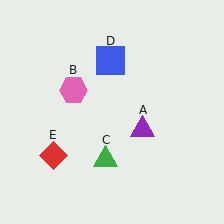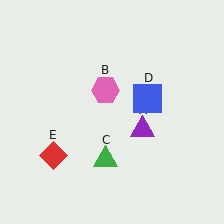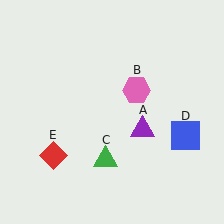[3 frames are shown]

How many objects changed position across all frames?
2 objects changed position: pink hexagon (object B), blue square (object D).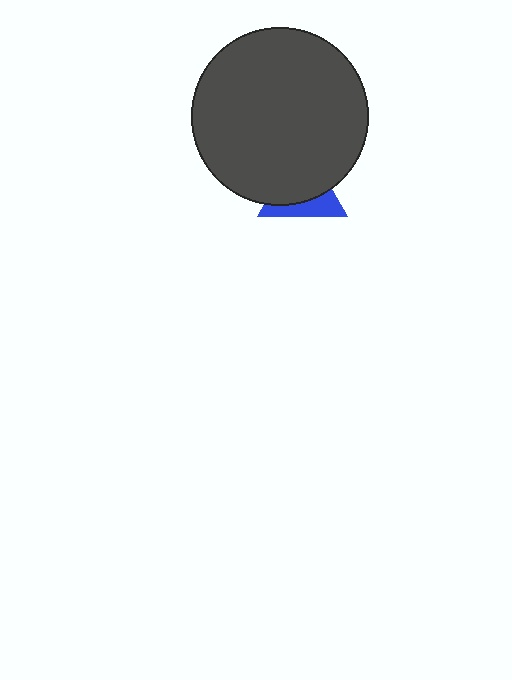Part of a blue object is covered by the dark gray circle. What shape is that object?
It is a triangle.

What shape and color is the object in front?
The object in front is a dark gray circle.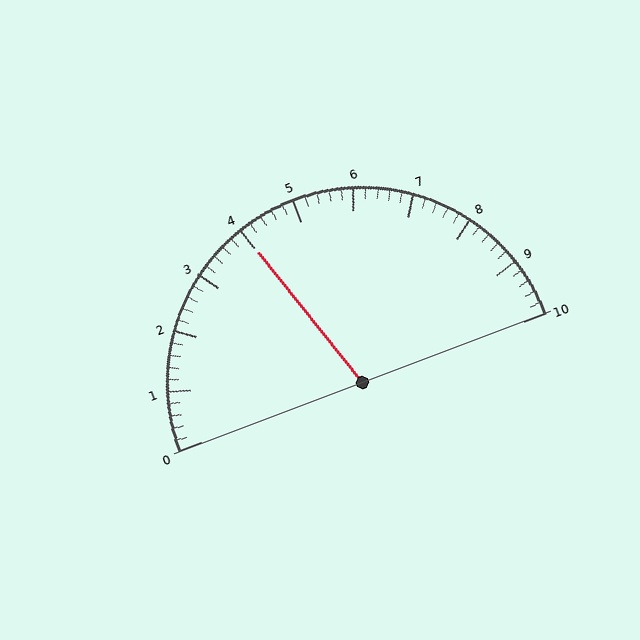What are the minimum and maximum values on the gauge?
The gauge ranges from 0 to 10.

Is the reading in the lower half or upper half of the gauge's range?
The reading is in the lower half of the range (0 to 10).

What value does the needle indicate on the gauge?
The needle indicates approximately 4.0.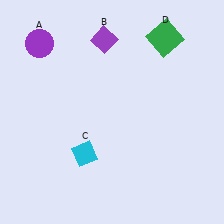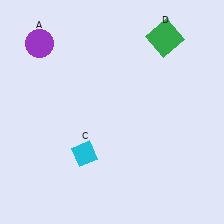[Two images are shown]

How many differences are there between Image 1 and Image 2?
There is 1 difference between the two images.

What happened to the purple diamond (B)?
The purple diamond (B) was removed in Image 2. It was in the top-left area of Image 1.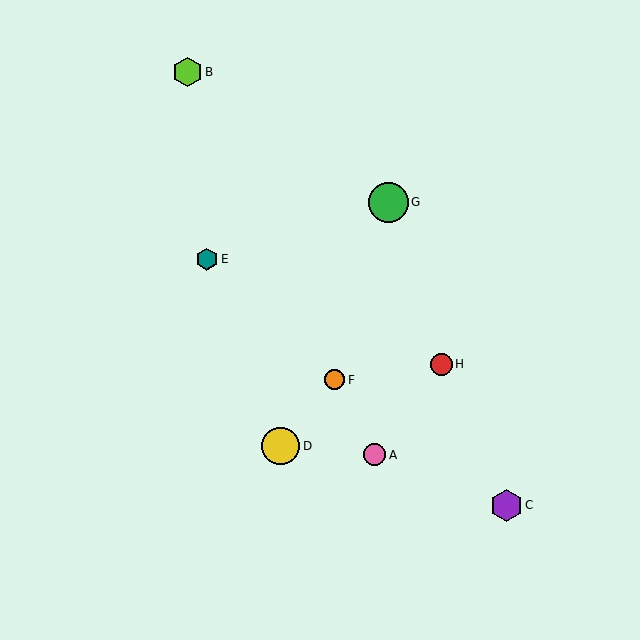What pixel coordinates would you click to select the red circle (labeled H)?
Click at (441, 364) to select the red circle H.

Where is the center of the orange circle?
The center of the orange circle is at (335, 380).